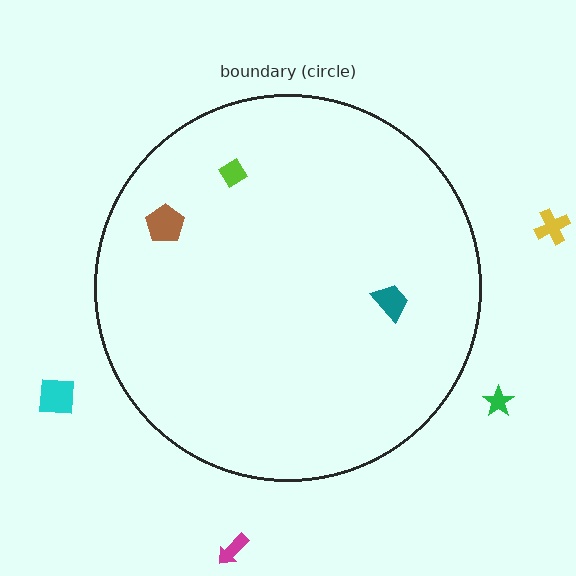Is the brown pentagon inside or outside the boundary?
Inside.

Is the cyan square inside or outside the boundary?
Outside.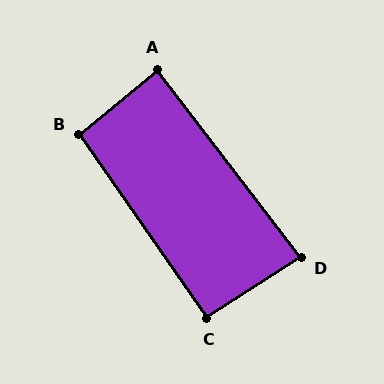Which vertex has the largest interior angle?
B, at approximately 94 degrees.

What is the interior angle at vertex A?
Approximately 88 degrees (approximately right).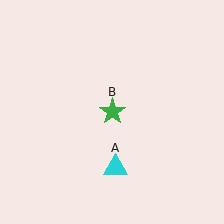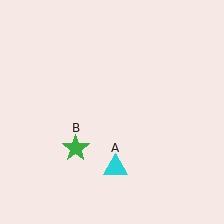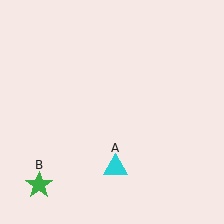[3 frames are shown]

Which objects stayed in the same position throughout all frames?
Cyan triangle (object A) remained stationary.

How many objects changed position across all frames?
1 object changed position: green star (object B).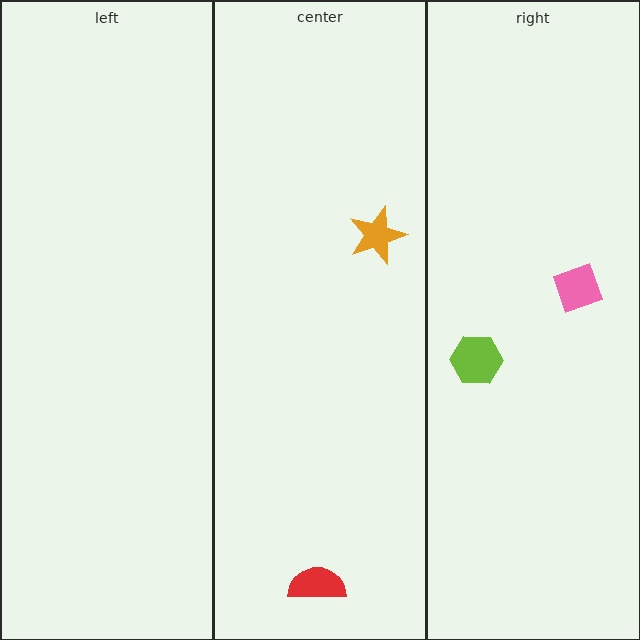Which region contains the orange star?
The center region.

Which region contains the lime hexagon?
The right region.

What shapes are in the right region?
The lime hexagon, the pink diamond.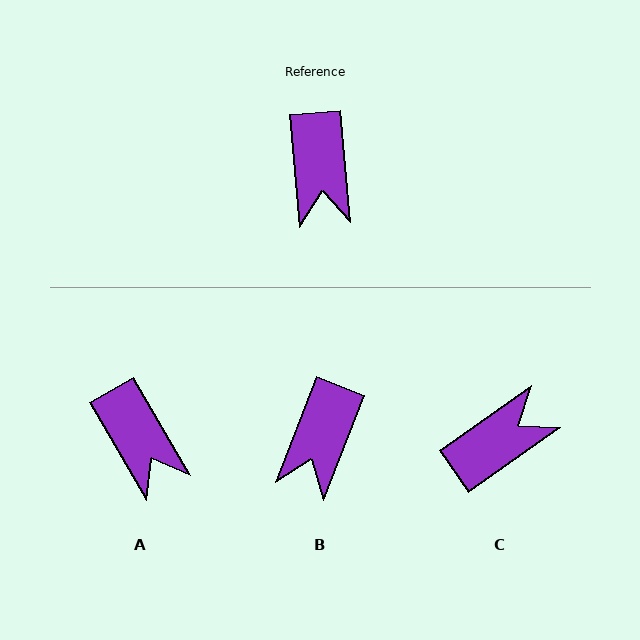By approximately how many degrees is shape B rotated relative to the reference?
Approximately 27 degrees clockwise.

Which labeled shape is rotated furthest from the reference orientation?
C, about 120 degrees away.